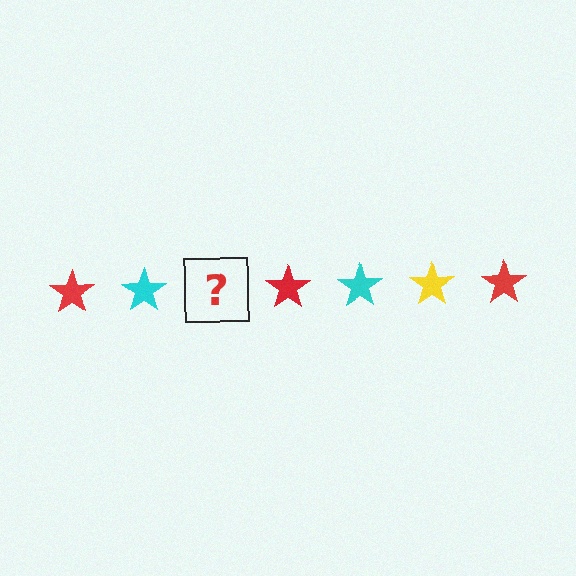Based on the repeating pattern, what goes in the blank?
The blank should be a yellow star.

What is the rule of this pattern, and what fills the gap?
The rule is that the pattern cycles through red, cyan, yellow stars. The gap should be filled with a yellow star.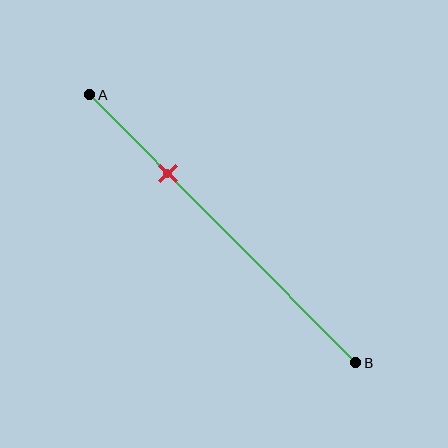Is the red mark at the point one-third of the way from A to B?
No, the mark is at about 30% from A, not at the 33% one-third point.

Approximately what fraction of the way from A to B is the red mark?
The red mark is approximately 30% of the way from A to B.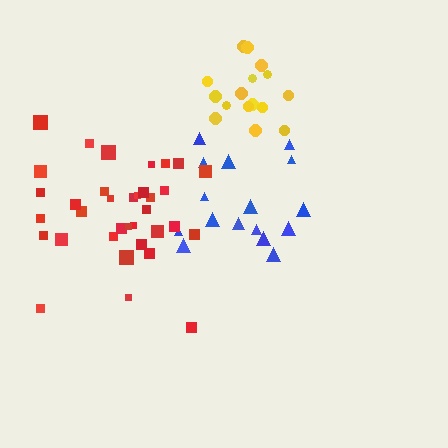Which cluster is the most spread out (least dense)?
Blue.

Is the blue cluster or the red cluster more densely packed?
Red.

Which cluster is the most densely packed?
Yellow.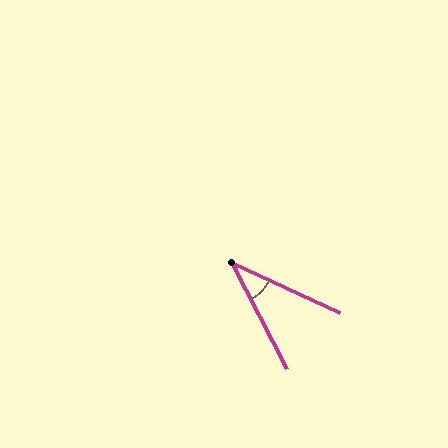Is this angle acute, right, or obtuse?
It is acute.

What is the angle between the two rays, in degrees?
Approximately 38 degrees.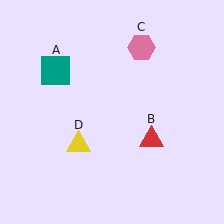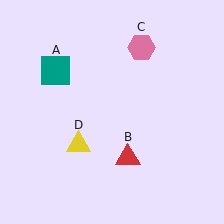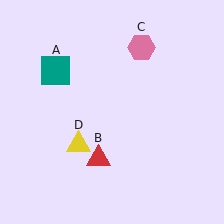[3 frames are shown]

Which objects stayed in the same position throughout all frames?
Teal square (object A) and pink hexagon (object C) and yellow triangle (object D) remained stationary.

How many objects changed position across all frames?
1 object changed position: red triangle (object B).